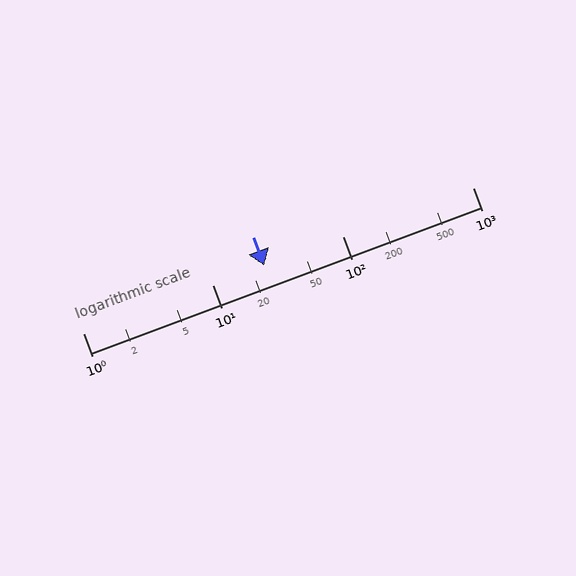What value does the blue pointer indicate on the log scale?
The pointer indicates approximately 25.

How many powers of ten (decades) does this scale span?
The scale spans 3 decades, from 1 to 1000.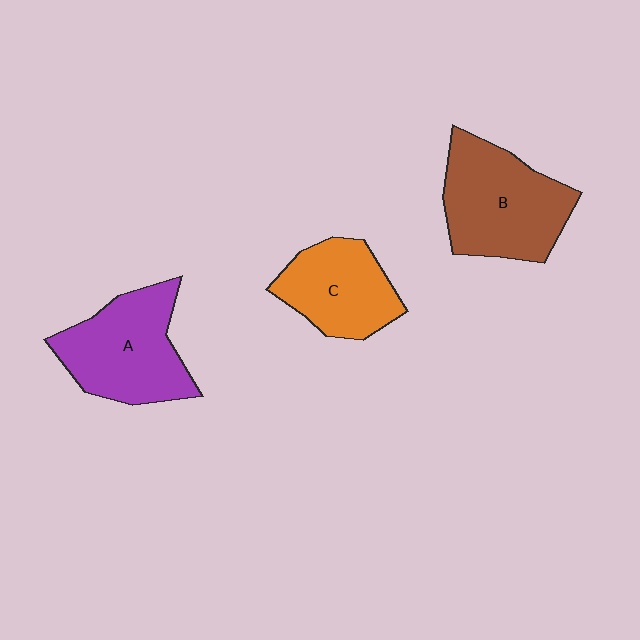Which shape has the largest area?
Shape B (brown).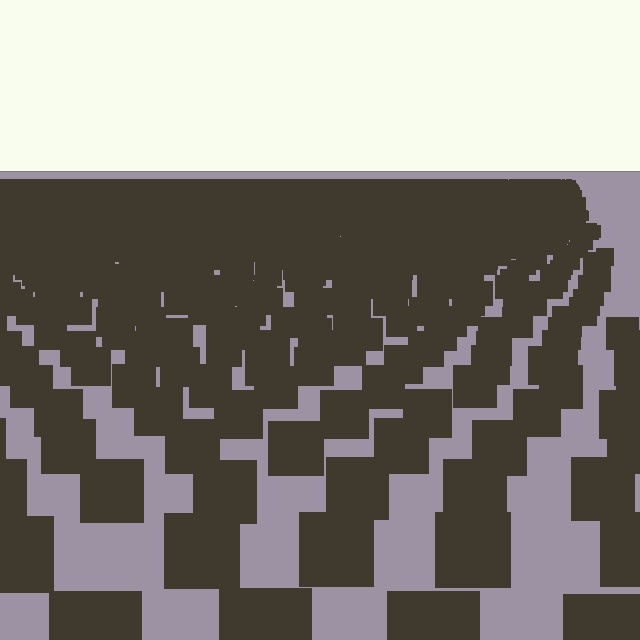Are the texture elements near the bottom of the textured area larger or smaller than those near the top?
Larger. Near the bottom, elements are closer to the viewer and appear at a bigger on-screen size.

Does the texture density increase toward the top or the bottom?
Density increases toward the top.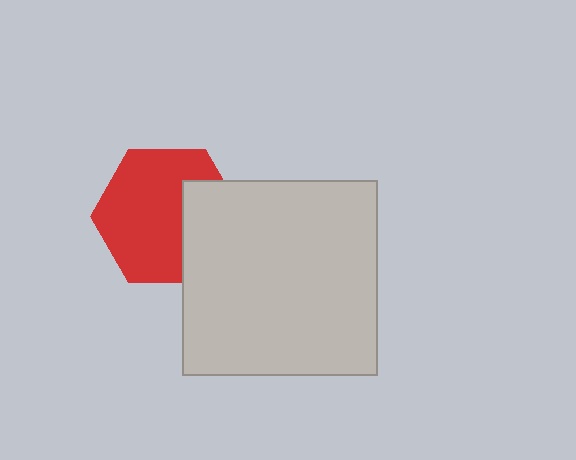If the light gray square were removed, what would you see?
You would see the complete red hexagon.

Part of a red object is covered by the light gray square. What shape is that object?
It is a hexagon.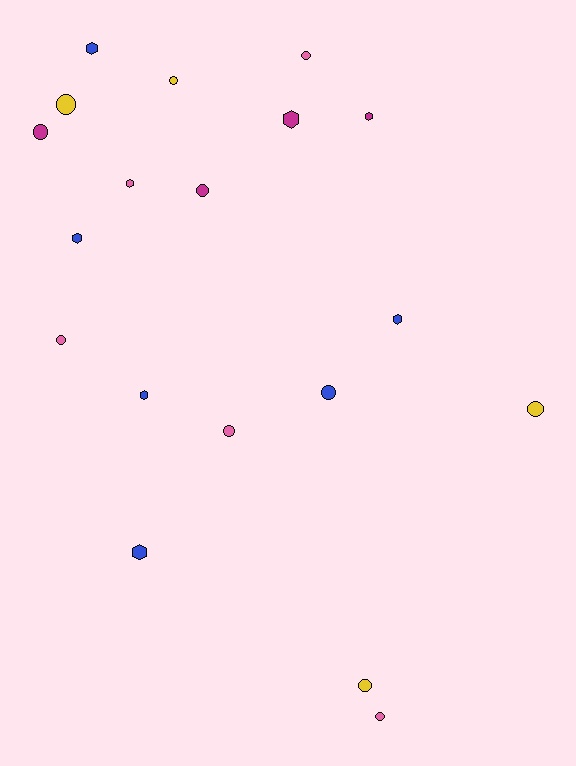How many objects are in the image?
There are 19 objects.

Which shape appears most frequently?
Circle, with 11 objects.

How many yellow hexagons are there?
There are no yellow hexagons.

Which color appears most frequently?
Blue, with 6 objects.